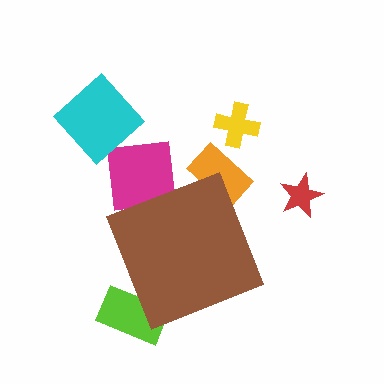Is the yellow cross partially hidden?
No, the yellow cross is fully visible.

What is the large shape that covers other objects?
A brown diamond.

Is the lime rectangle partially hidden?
Yes, the lime rectangle is partially hidden behind the brown diamond.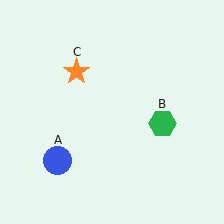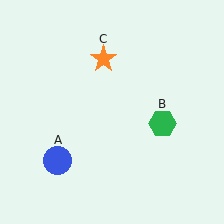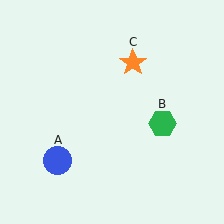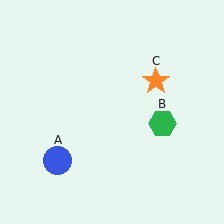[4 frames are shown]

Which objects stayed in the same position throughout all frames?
Blue circle (object A) and green hexagon (object B) remained stationary.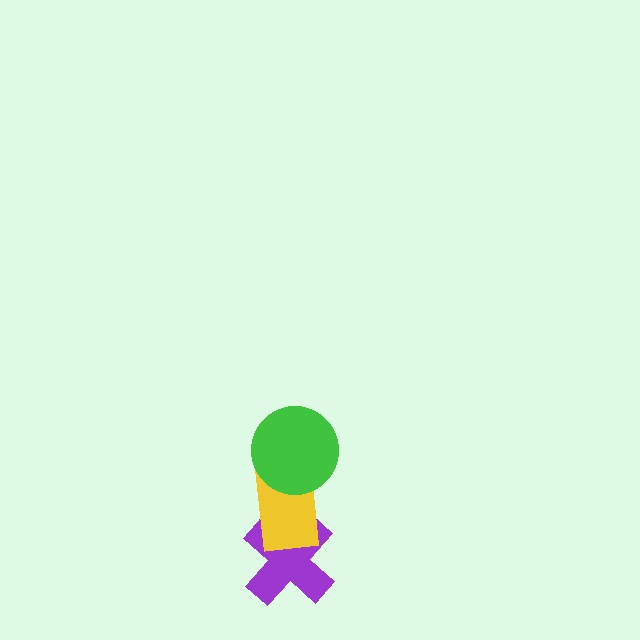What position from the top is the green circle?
The green circle is 1st from the top.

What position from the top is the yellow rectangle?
The yellow rectangle is 2nd from the top.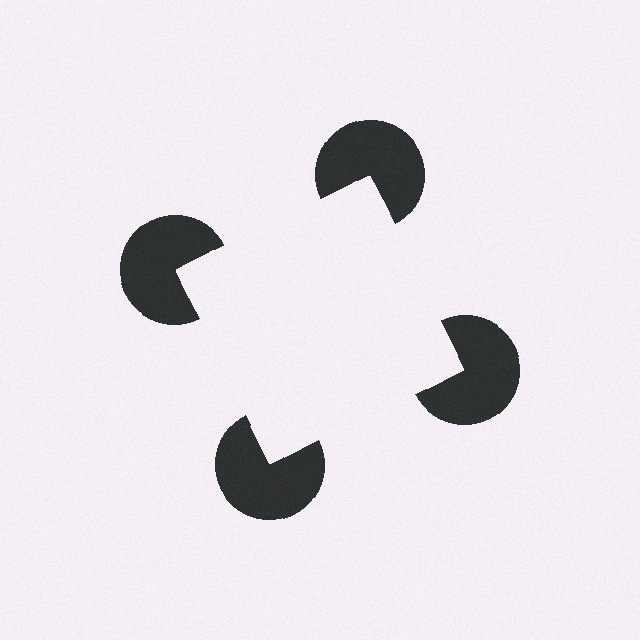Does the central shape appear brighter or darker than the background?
It typically appears slightly brighter than the background, even though no actual brightness change is drawn.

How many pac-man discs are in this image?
There are 4 — one at each vertex of the illusory square.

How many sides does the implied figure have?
4 sides.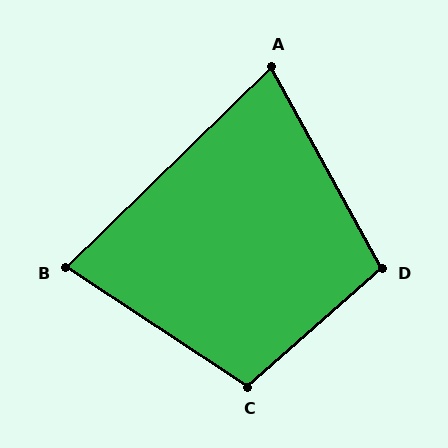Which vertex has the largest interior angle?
C, at approximately 106 degrees.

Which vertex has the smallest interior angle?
A, at approximately 74 degrees.